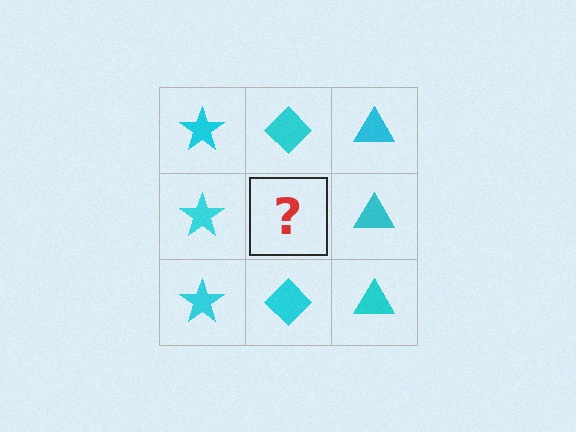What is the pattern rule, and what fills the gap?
The rule is that each column has a consistent shape. The gap should be filled with a cyan diamond.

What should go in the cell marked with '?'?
The missing cell should contain a cyan diamond.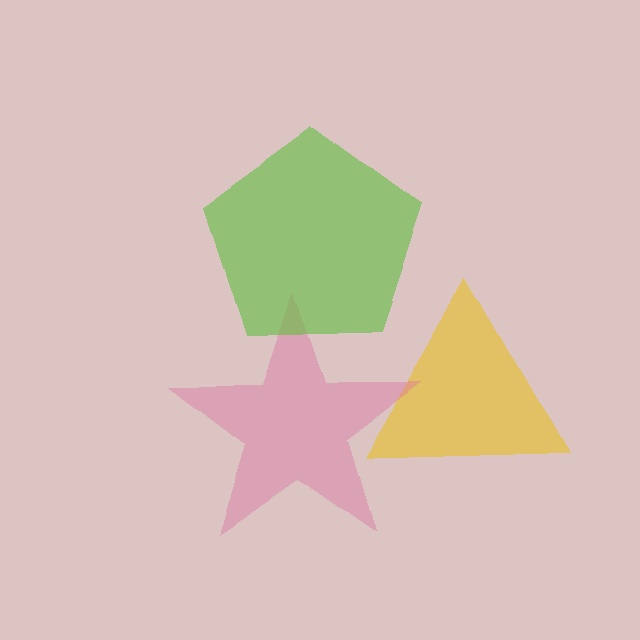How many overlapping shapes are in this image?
There are 3 overlapping shapes in the image.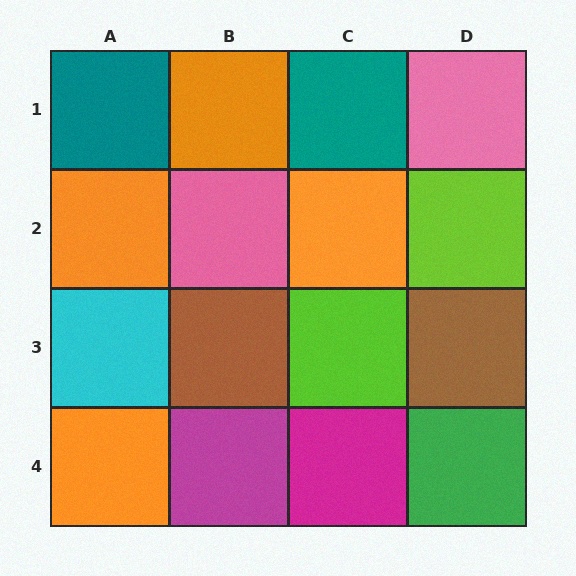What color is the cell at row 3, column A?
Cyan.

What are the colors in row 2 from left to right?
Orange, pink, orange, lime.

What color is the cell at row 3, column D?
Brown.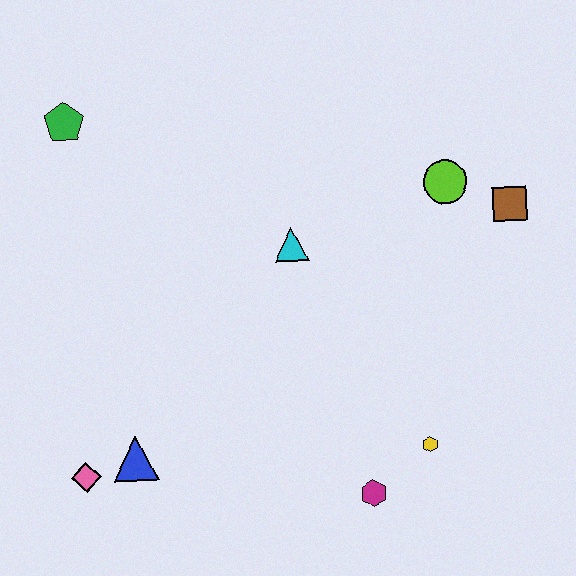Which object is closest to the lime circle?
The brown square is closest to the lime circle.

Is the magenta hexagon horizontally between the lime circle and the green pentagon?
Yes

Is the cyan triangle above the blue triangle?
Yes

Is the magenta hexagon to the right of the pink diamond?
Yes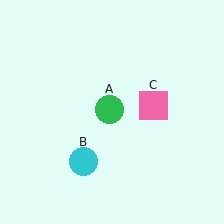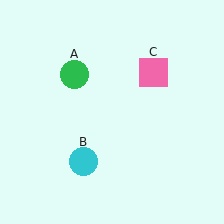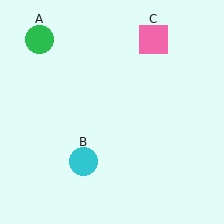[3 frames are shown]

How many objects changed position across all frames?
2 objects changed position: green circle (object A), pink square (object C).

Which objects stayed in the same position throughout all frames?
Cyan circle (object B) remained stationary.